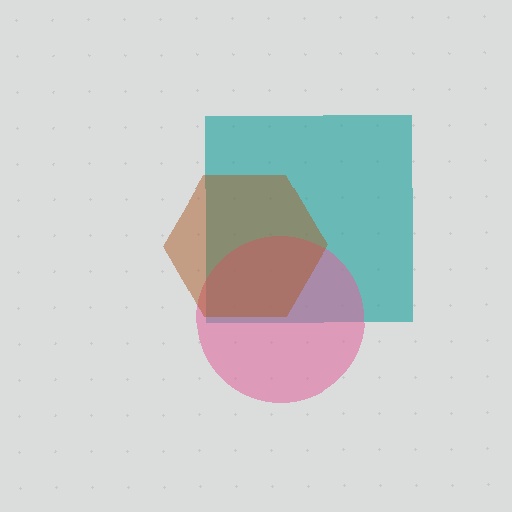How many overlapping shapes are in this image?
There are 3 overlapping shapes in the image.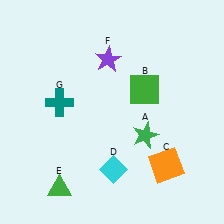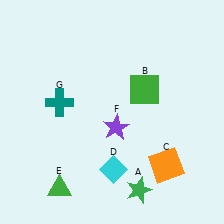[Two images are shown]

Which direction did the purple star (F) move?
The purple star (F) moved down.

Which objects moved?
The objects that moved are: the green star (A), the purple star (F).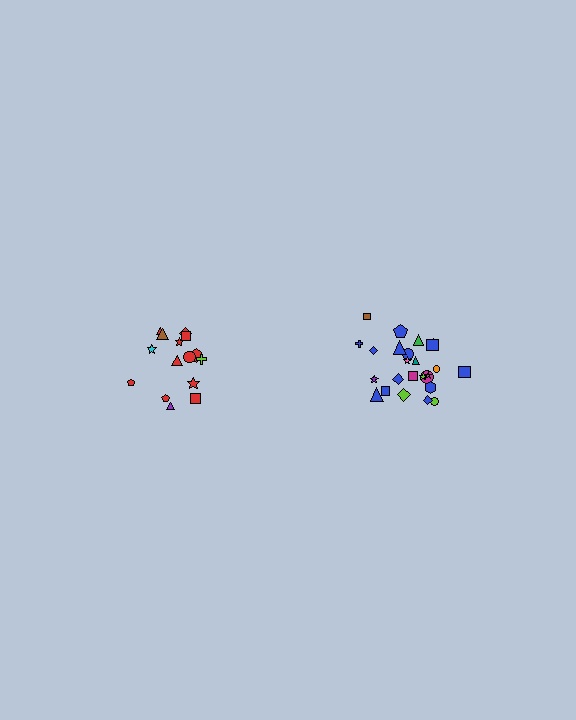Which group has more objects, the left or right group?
The right group.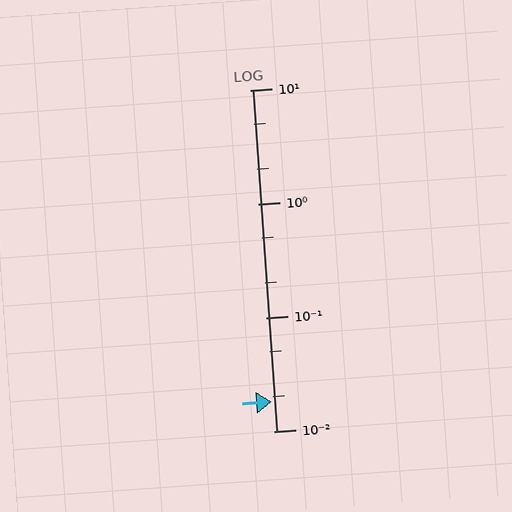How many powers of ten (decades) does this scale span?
The scale spans 3 decades, from 0.01 to 10.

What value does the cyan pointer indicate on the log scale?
The pointer indicates approximately 0.018.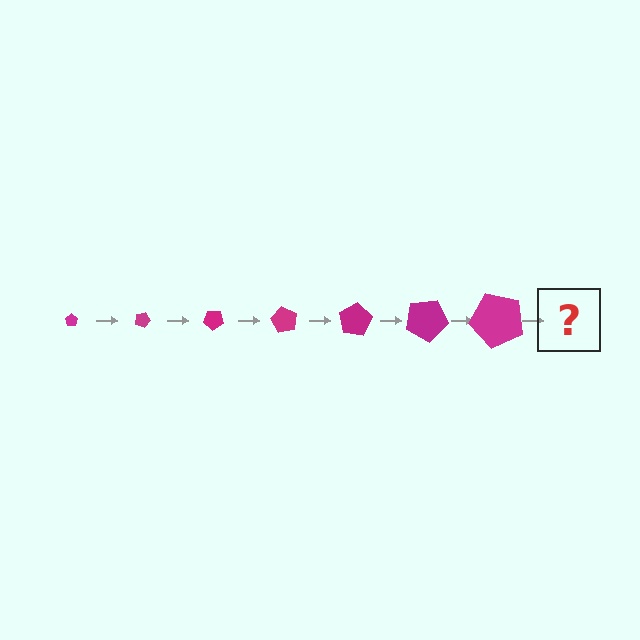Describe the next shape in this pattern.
It should be a pentagon, larger than the previous one and rotated 140 degrees from the start.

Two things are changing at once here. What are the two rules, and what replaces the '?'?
The two rules are that the pentagon grows larger each step and it rotates 20 degrees each step. The '?' should be a pentagon, larger than the previous one and rotated 140 degrees from the start.